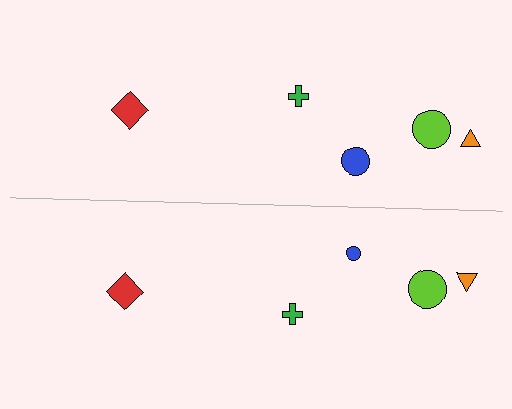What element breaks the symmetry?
The blue circle on the bottom side has a different size than its mirror counterpart.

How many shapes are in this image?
There are 10 shapes in this image.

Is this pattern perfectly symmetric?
No, the pattern is not perfectly symmetric. The blue circle on the bottom side has a different size than its mirror counterpart.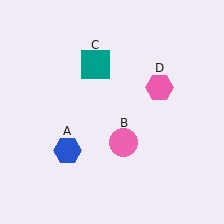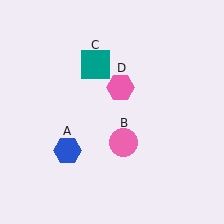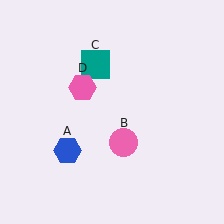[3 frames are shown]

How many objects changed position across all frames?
1 object changed position: pink hexagon (object D).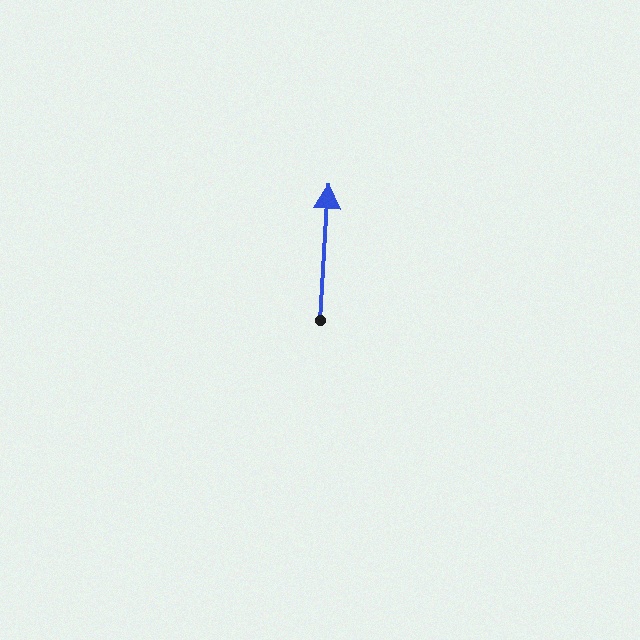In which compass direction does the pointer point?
North.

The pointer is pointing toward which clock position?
Roughly 12 o'clock.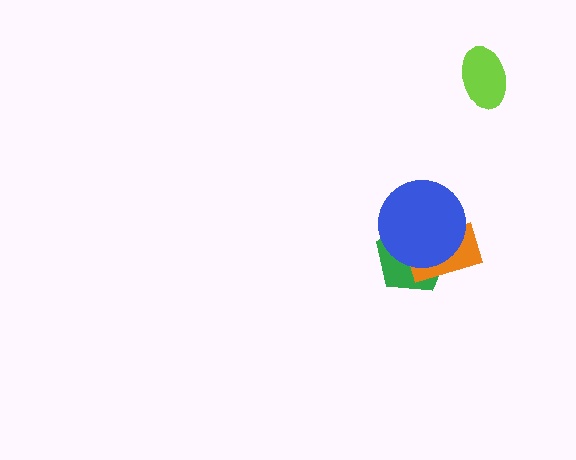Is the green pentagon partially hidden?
Yes, it is partially covered by another shape.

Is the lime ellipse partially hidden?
No, no other shape covers it.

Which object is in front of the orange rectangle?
The blue circle is in front of the orange rectangle.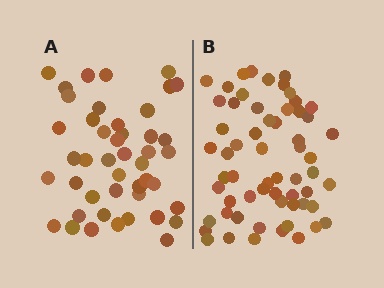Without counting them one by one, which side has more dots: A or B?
Region B (the right region) has more dots.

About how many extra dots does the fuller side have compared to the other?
Region B has approximately 15 more dots than region A.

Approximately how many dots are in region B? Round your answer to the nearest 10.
About 60 dots.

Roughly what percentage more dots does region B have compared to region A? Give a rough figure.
About 35% more.